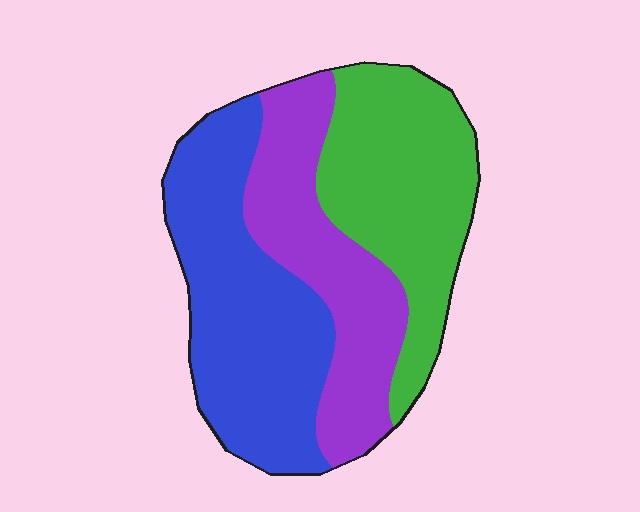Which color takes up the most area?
Blue, at roughly 40%.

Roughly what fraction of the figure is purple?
Purple covers around 30% of the figure.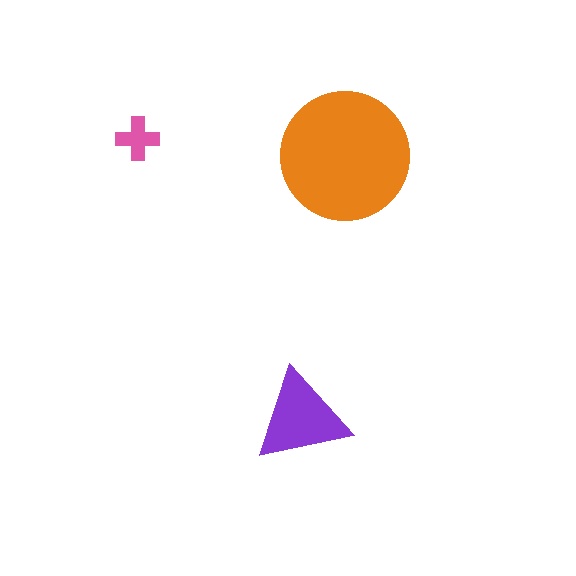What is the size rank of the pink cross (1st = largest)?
3rd.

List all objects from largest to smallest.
The orange circle, the purple triangle, the pink cross.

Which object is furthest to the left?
The pink cross is leftmost.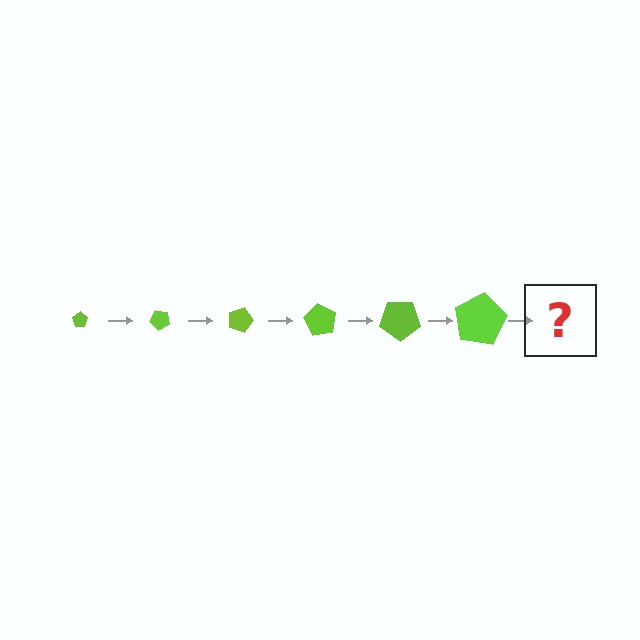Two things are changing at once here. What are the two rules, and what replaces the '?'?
The two rules are that the pentagon grows larger each step and it rotates 45 degrees each step. The '?' should be a pentagon, larger than the previous one and rotated 270 degrees from the start.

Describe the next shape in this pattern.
It should be a pentagon, larger than the previous one and rotated 270 degrees from the start.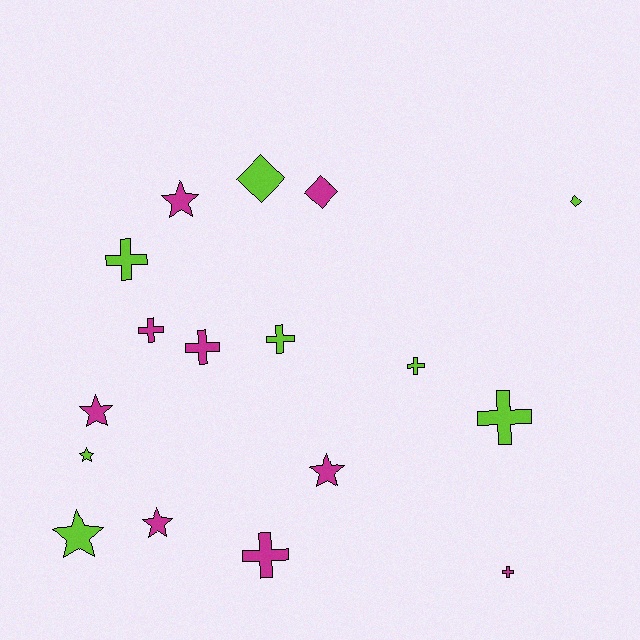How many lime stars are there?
There are 2 lime stars.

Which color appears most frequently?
Magenta, with 9 objects.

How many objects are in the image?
There are 17 objects.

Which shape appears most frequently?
Cross, with 8 objects.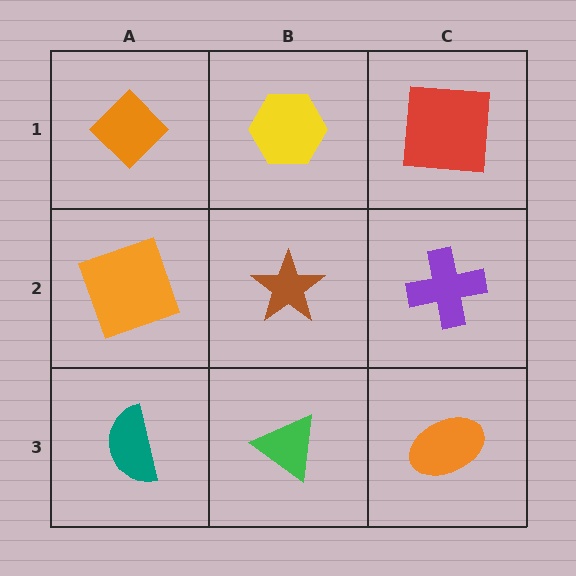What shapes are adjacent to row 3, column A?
An orange square (row 2, column A), a green triangle (row 3, column B).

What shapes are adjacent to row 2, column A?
An orange diamond (row 1, column A), a teal semicircle (row 3, column A), a brown star (row 2, column B).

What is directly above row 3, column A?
An orange square.